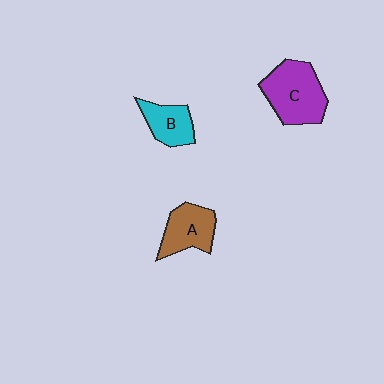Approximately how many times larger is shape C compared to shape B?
Approximately 1.7 times.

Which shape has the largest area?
Shape C (purple).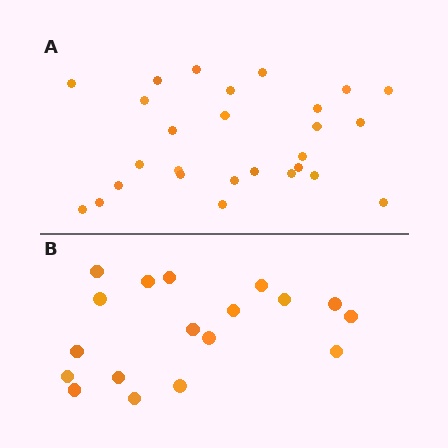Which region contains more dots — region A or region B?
Region A (the top region) has more dots.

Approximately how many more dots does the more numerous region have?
Region A has roughly 8 or so more dots than region B.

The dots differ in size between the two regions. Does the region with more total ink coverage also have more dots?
No. Region B has more total ink coverage because its dots are larger, but region A actually contains more individual dots. Total area can be misleading — the number of items is what matters here.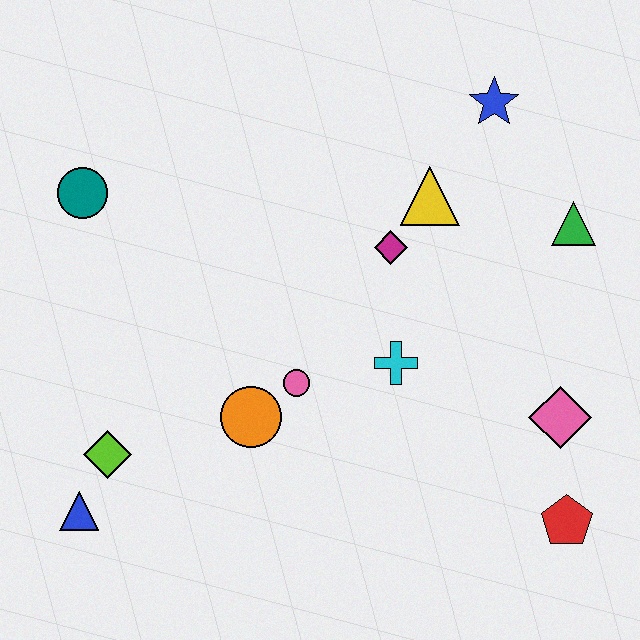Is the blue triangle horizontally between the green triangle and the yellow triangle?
No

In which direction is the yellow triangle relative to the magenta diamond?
The yellow triangle is above the magenta diamond.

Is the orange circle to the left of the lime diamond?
No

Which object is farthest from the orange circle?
The blue star is farthest from the orange circle.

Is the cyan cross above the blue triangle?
Yes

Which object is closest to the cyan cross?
The pink circle is closest to the cyan cross.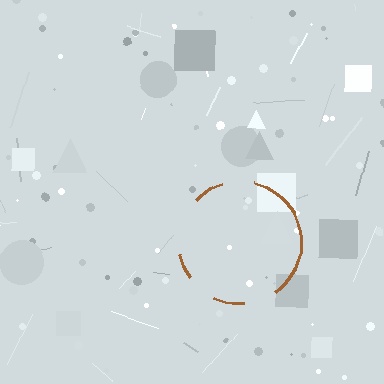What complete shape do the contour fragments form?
The contour fragments form a circle.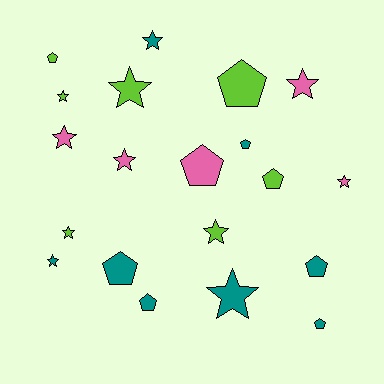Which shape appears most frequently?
Star, with 11 objects.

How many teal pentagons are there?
There are 5 teal pentagons.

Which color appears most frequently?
Teal, with 8 objects.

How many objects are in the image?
There are 20 objects.